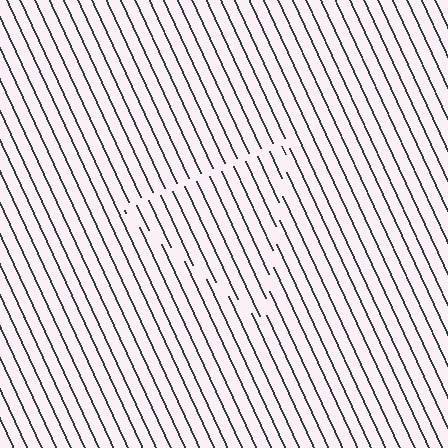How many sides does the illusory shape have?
3 sides — the line-ends trace a triangle.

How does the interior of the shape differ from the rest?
The interior of the shape contains the same grating, shifted by half a period — the contour is defined by the phase discontinuity where line-ends from the inner and outer gratings abut.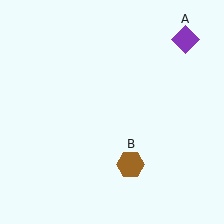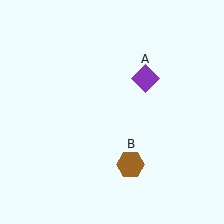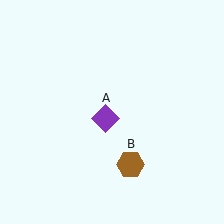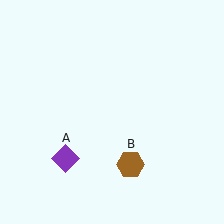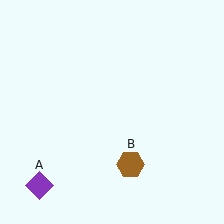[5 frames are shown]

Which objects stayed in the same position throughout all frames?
Brown hexagon (object B) remained stationary.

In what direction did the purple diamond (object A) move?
The purple diamond (object A) moved down and to the left.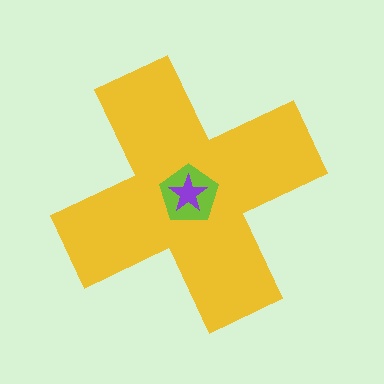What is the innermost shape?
The purple star.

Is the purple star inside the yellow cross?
Yes.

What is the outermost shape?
The yellow cross.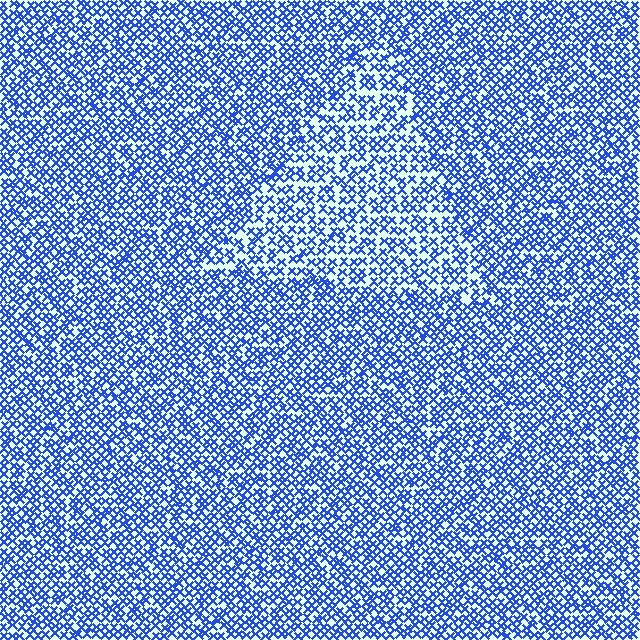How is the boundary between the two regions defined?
The boundary is defined by a change in element density (approximately 1.5x ratio). All elements are the same color, size, and shape.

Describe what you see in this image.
The image contains small blue elements arranged at two different densities. A triangle-shaped region is visible where the elements are less densely packed than the surrounding area.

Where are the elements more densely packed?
The elements are more densely packed outside the triangle boundary.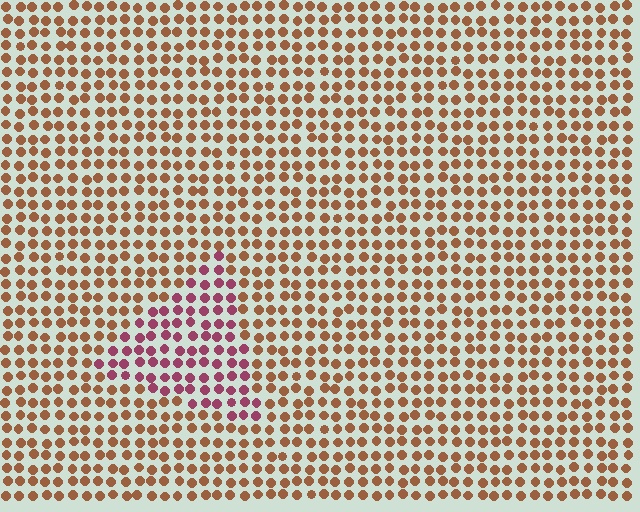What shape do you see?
I see a triangle.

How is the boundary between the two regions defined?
The boundary is defined purely by a slight shift in hue (about 46 degrees). Spacing, size, and orientation are identical on both sides.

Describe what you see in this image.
The image is filled with small brown elements in a uniform arrangement. A triangle-shaped region is visible where the elements are tinted to a slightly different hue, forming a subtle color boundary.